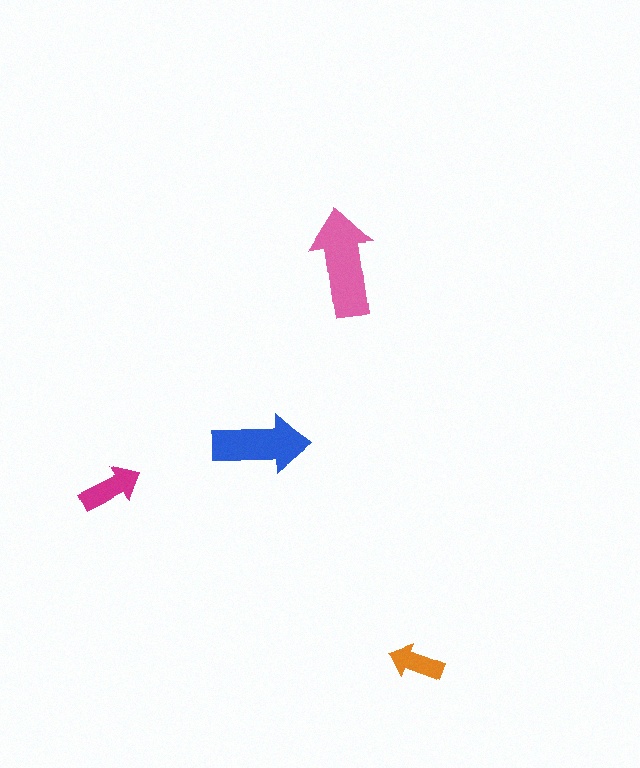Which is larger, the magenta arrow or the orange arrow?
The magenta one.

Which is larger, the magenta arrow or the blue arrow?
The blue one.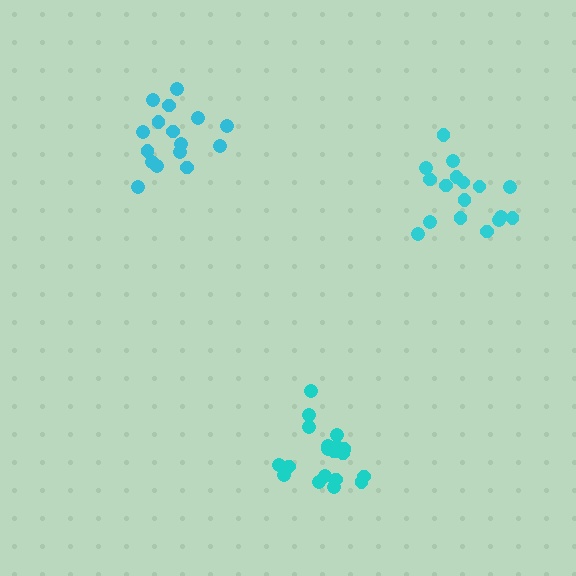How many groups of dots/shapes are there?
There are 3 groups.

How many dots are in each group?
Group 1: 16 dots, Group 2: 20 dots, Group 3: 17 dots (53 total).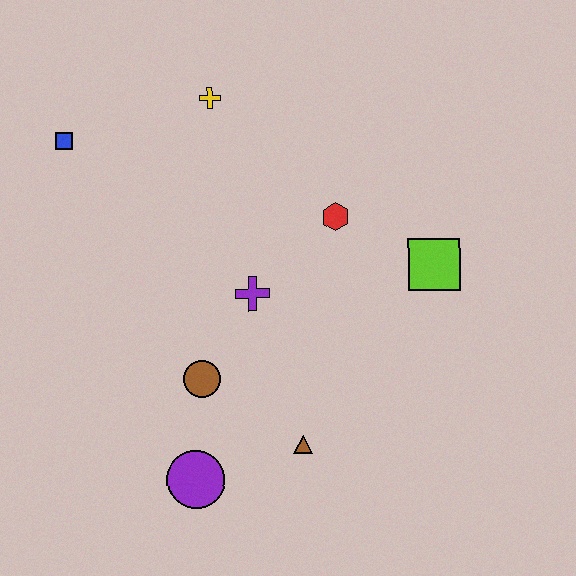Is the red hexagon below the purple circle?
No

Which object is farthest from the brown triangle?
The blue square is farthest from the brown triangle.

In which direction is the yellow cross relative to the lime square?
The yellow cross is to the left of the lime square.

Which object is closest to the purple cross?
The brown circle is closest to the purple cross.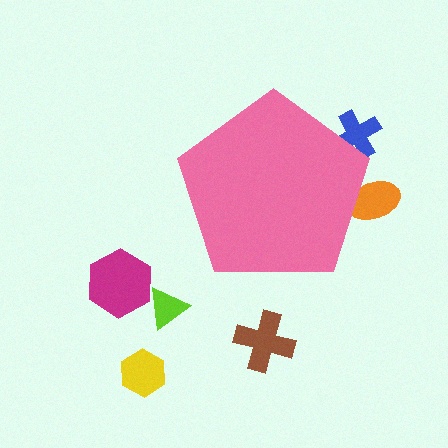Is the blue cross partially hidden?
Yes, the blue cross is partially hidden behind the pink pentagon.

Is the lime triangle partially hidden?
No, the lime triangle is fully visible.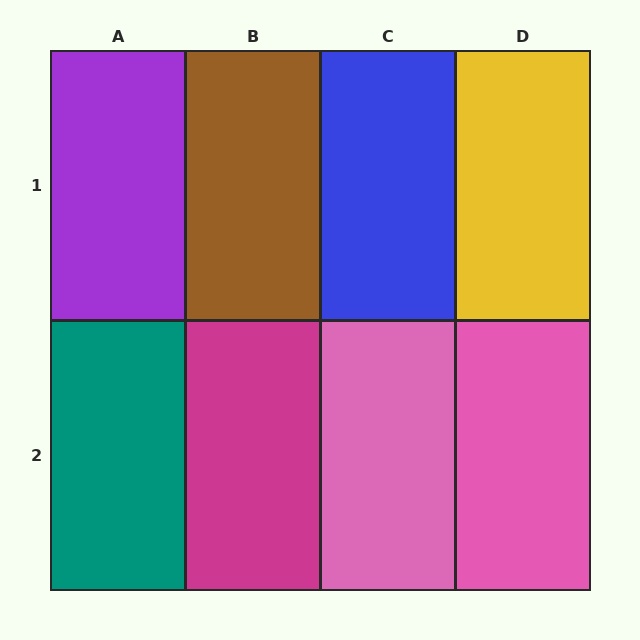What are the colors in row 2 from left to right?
Teal, magenta, pink, pink.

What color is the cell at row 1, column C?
Blue.